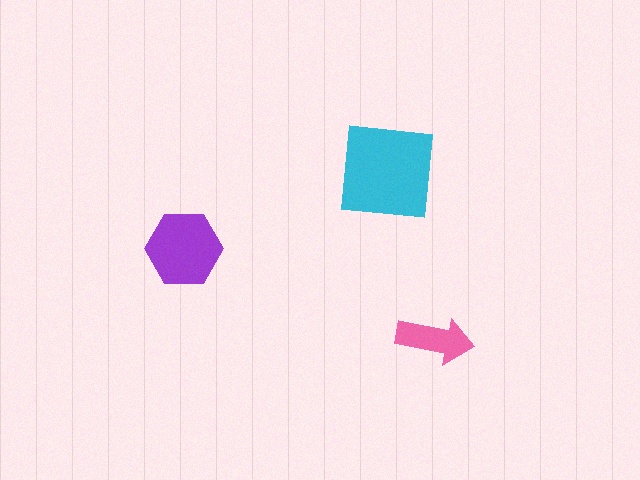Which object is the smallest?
The pink arrow.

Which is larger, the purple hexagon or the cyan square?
The cyan square.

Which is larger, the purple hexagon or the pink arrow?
The purple hexagon.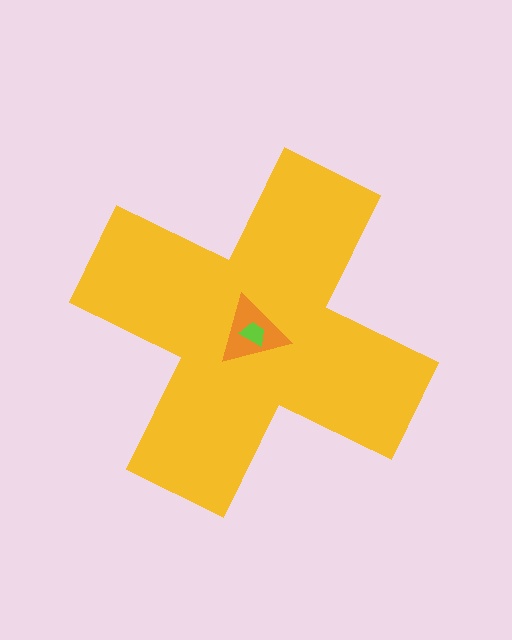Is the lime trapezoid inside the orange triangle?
Yes.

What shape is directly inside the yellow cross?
The orange triangle.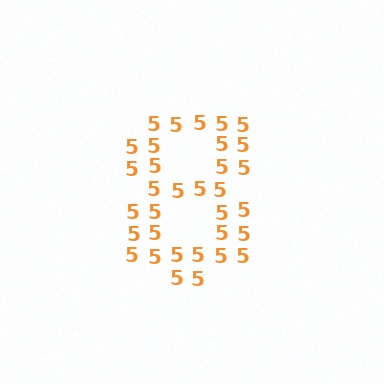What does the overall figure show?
The overall figure shows the digit 8.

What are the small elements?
The small elements are digit 5's.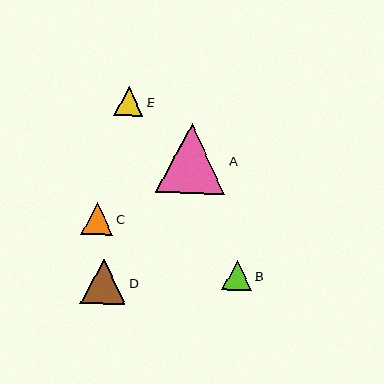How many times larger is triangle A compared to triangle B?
Triangle A is approximately 2.4 times the size of triangle B.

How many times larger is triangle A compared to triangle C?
Triangle A is approximately 2.2 times the size of triangle C.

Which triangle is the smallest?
Triangle B is the smallest with a size of approximately 29 pixels.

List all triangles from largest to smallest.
From largest to smallest: A, D, C, E, B.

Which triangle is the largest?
Triangle A is the largest with a size of approximately 69 pixels.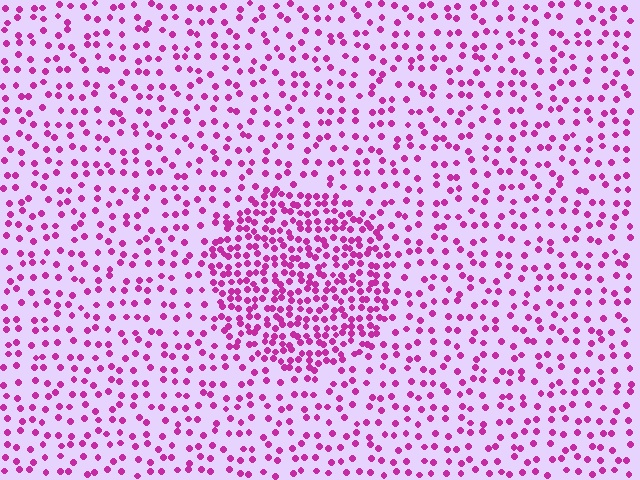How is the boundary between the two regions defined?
The boundary is defined by a change in element density (approximately 2.2x ratio). All elements are the same color, size, and shape.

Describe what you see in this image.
The image contains small magenta elements arranged at two different densities. A circle-shaped region is visible where the elements are more densely packed than the surrounding area.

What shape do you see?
I see a circle.